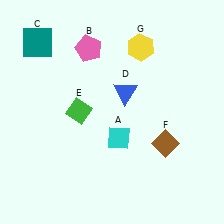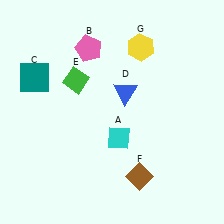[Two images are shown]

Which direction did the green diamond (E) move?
The green diamond (E) moved up.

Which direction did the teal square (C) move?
The teal square (C) moved down.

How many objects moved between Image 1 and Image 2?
3 objects moved between the two images.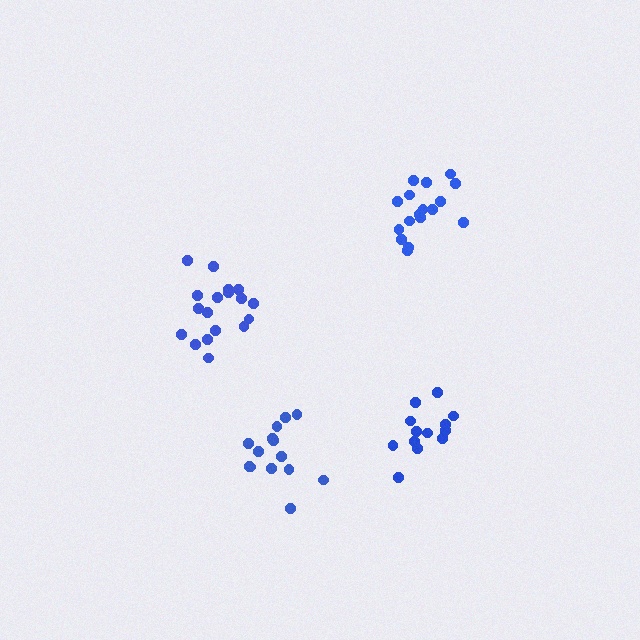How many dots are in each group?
Group 1: 13 dots, Group 2: 17 dots, Group 3: 18 dots, Group 4: 14 dots (62 total).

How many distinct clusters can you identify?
There are 4 distinct clusters.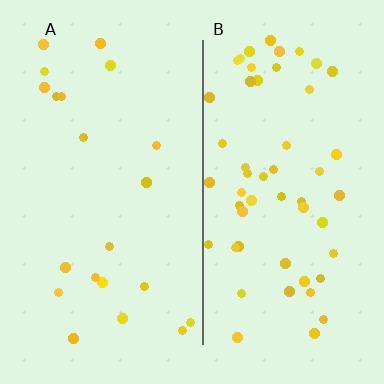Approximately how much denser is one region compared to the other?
Approximately 2.6× — region B over region A.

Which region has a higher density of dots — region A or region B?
B (the right).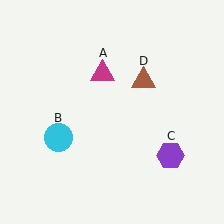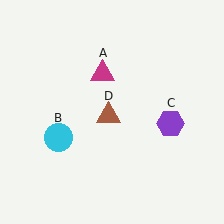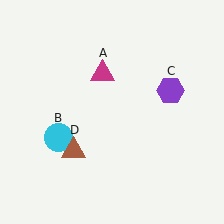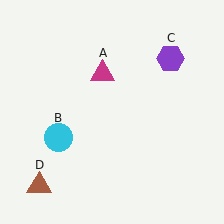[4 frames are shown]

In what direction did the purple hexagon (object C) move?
The purple hexagon (object C) moved up.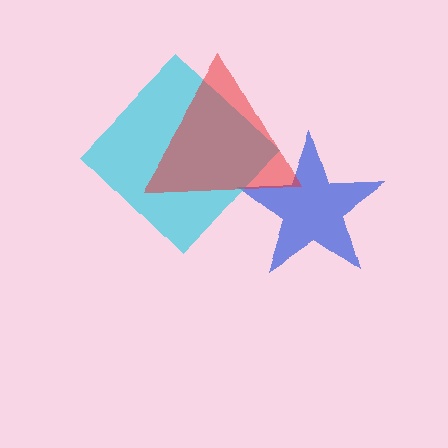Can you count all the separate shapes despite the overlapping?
Yes, there are 3 separate shapes.